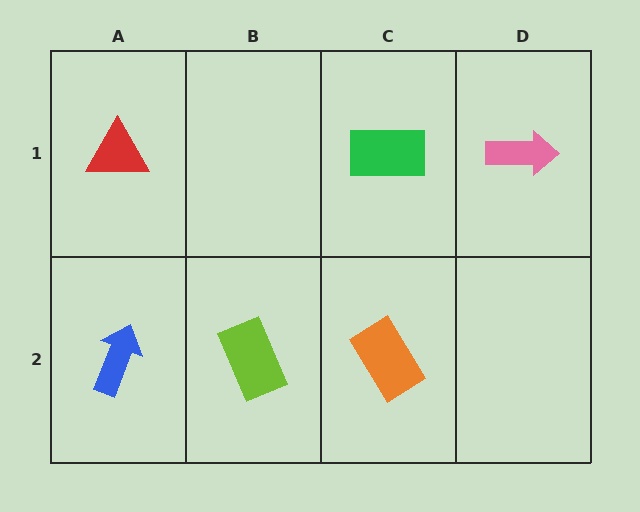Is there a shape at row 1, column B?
No, that cell is empty.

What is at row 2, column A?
A blue arrow.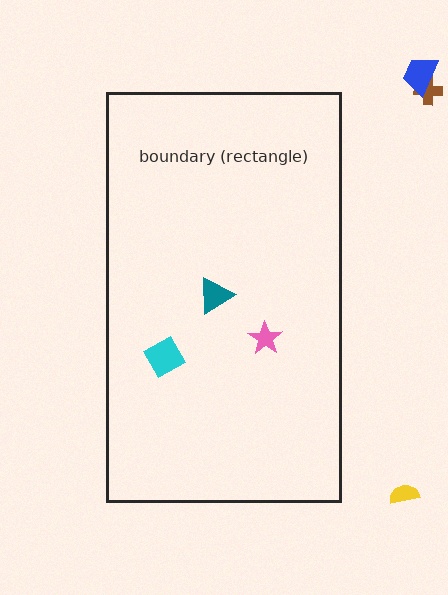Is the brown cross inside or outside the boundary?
Outside.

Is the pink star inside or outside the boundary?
Inside.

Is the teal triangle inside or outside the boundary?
Inside.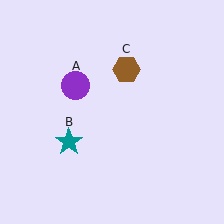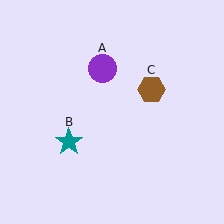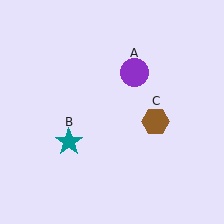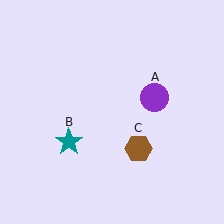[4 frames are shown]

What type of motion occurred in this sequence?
The purple circle (object A), brown hexagon (object C) rotated clockwise around the center of the scene.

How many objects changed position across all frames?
2 objects changed position: purple circle (object A), brown hexagon (object C).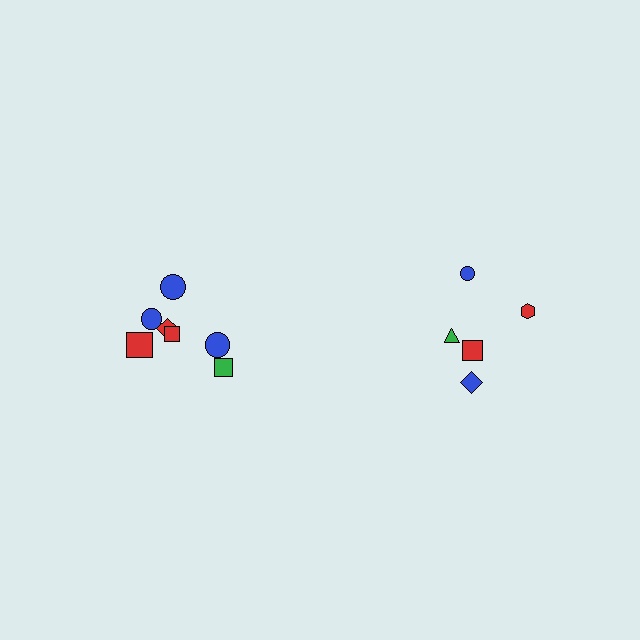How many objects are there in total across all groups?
There are 12 objects.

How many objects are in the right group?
There are 5 objects.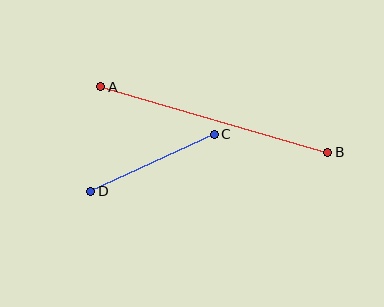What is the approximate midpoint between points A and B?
The midpoint is at approximately (214, 119) pixels.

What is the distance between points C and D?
The distance is approximately 136 pixels.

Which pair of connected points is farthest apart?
Points A and B are farthest apart.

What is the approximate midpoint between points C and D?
The midpoint is at approximately (152, 163) pixels.